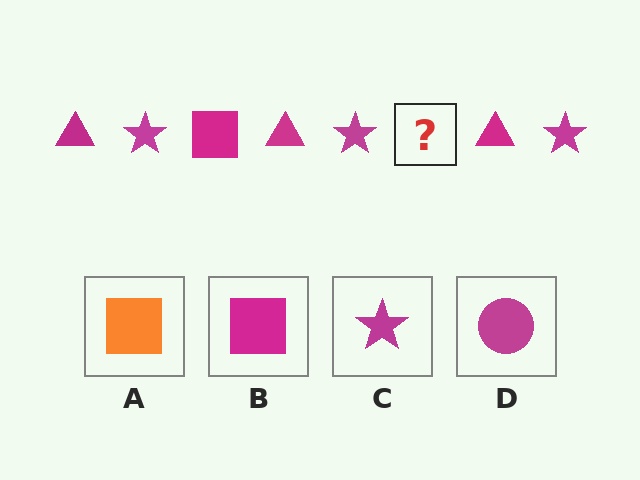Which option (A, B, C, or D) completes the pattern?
B.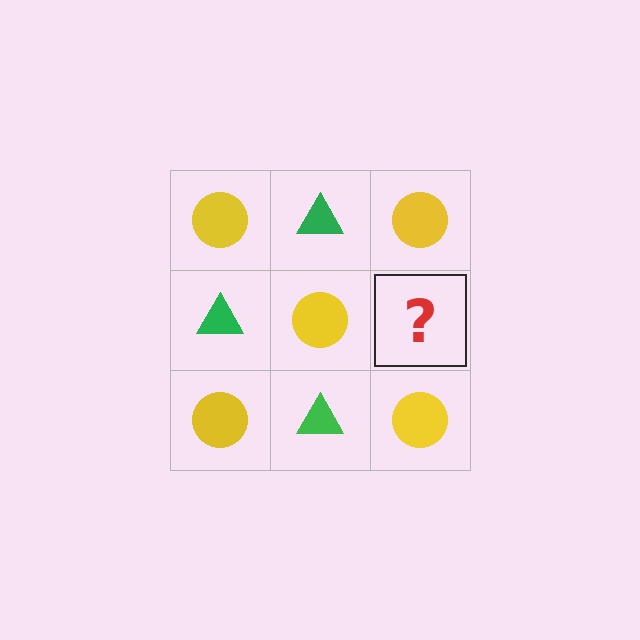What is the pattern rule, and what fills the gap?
The rule is that it alternates yellow circle and green triangle in a checkerboard pattern. The gap should be filled with a green triangle.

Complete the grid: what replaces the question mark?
The question mark should be replaced with a green triangle.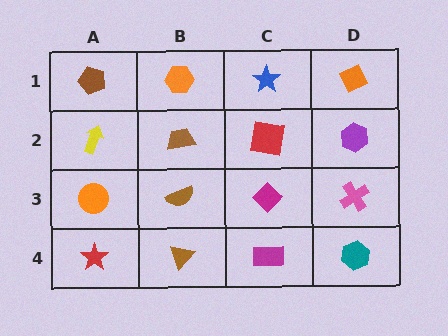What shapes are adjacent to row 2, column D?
An orange diamond (row 1, column D), a pink cross (row 3, column D), a red square (row 2, column C).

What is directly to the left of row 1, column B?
A brown pentagon.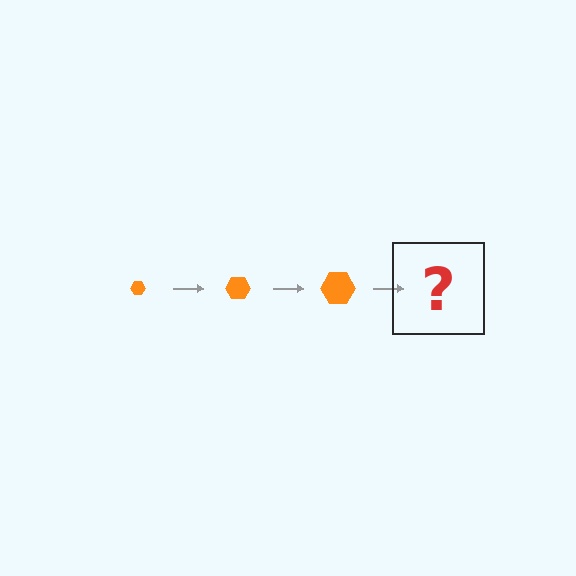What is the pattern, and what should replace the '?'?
The pattern is that the hexagon gets progressively larger each step. The '?' should be an orange hexagon, larger than the previous one.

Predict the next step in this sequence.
The next step is an orange hexagon, larger than the previous one.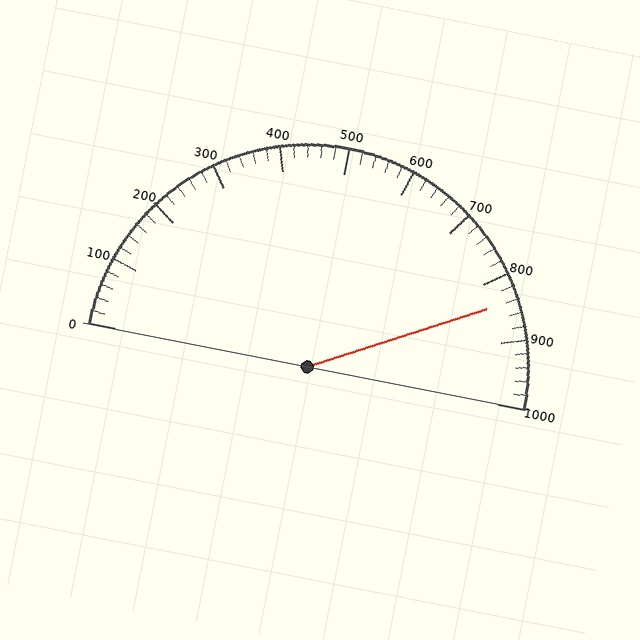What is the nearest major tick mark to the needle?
The nearest major tick mark is 800.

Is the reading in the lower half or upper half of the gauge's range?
The reading is in the upper half of the range (0 to 1000).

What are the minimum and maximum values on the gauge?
The gauge ranges from 0 to 1000.